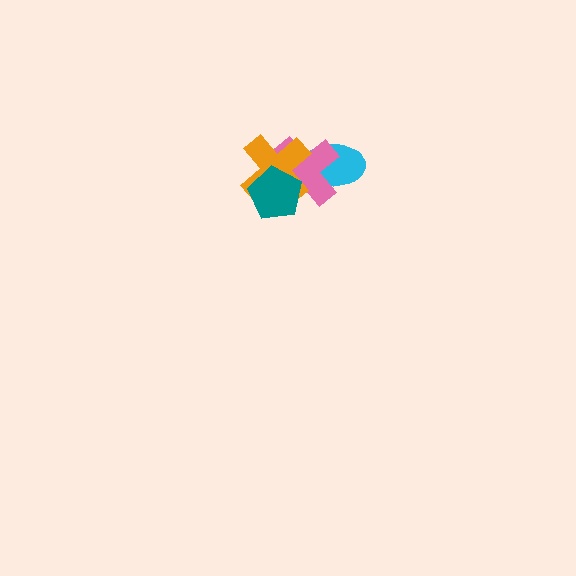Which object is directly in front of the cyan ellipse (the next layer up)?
The pink cross is directly in front of the cyan ellipse.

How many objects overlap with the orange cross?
3 objects overlap with the orange cross.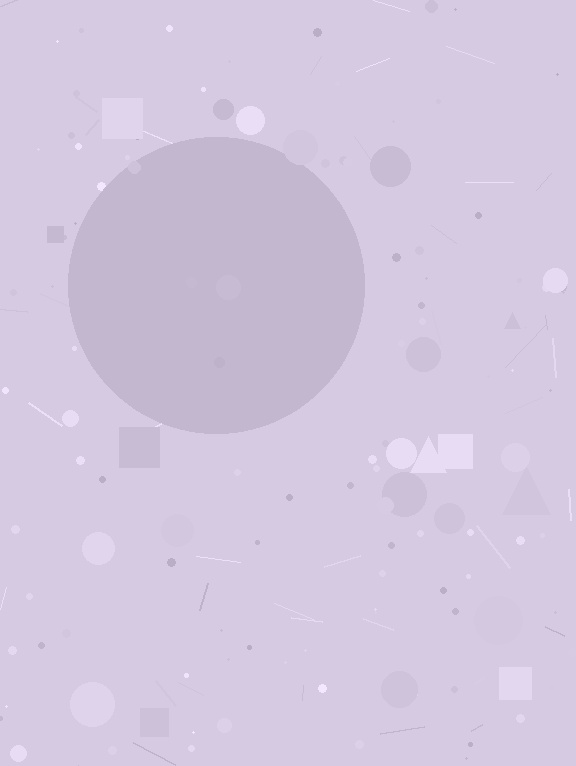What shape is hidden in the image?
A circle is hidden in the image.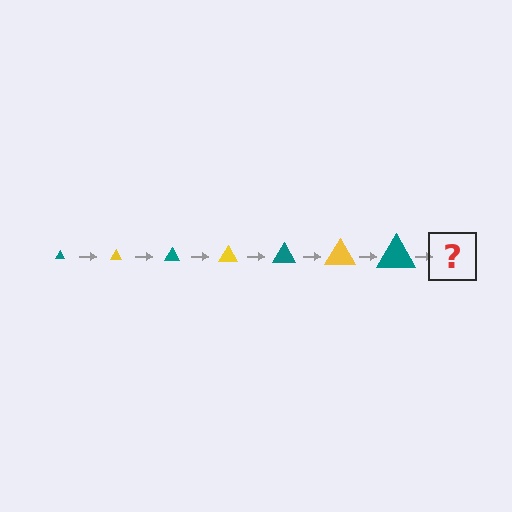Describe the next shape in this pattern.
It should be a yellow triangle, larger than the previous one.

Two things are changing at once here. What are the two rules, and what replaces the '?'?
The two rules are that the triangle grows larger each step and the color cycles through teal and yellow. The '?' should be a yellow triangle, larger than the previous one.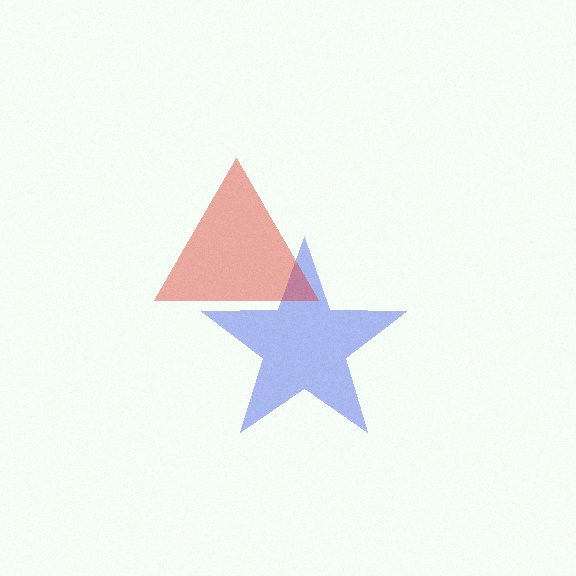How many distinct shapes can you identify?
There are 2 distinct shapes: a blue star, a red triangle.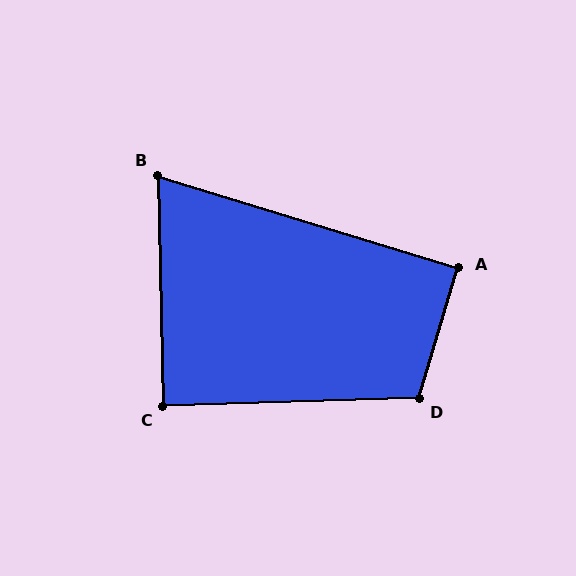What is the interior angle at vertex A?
Approximately 90 degrees (approximately right).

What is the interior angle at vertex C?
Approximately 90 degrees (approximately right).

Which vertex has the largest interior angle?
D, at approximately 108 degrees.